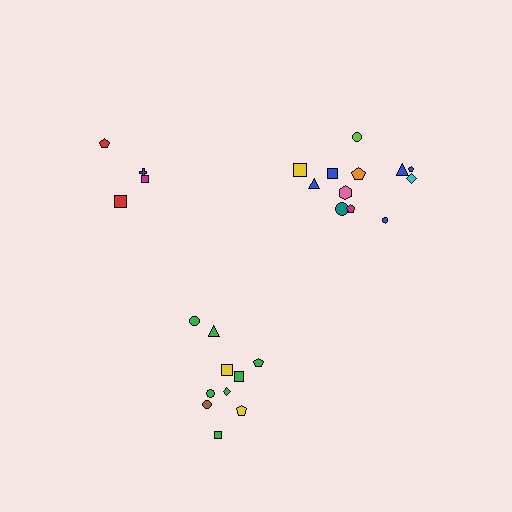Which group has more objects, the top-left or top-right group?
The top-right group.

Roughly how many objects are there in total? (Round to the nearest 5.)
Roughly 25 objects in total.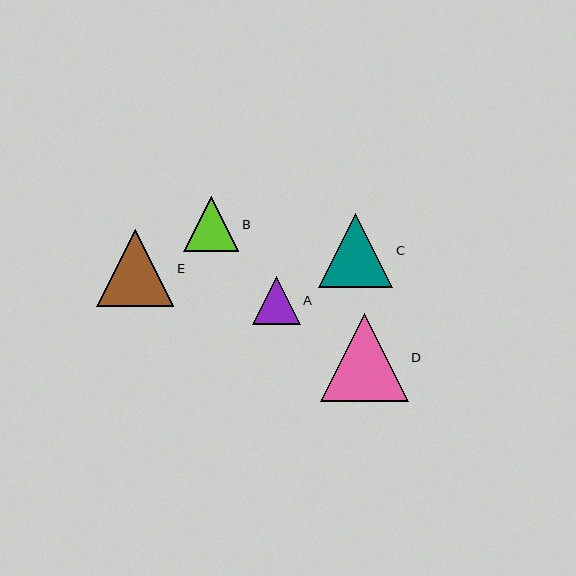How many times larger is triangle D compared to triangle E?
Triangle D is approximately 1.1 times the size of triangle E.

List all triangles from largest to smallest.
From largest to smallest: D, E, C, B, A.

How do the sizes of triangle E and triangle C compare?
Triangle E and triangle C are approximately the same size.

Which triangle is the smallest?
Triangle A is the smallest with a size of approximately 48 pixels.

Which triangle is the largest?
Triangle D is the largest with a size of approximately 88 pixels.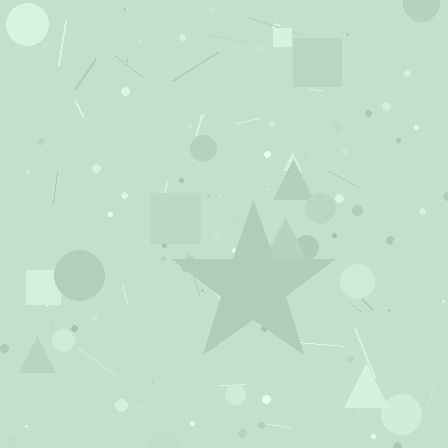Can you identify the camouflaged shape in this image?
The camouflaged shape is a star.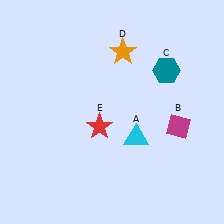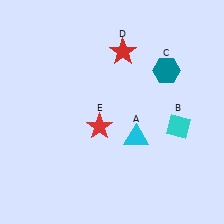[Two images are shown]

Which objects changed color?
B changed from magenta to cyan. D changed from orange to red.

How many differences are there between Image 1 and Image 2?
There are 2 differences between the two images.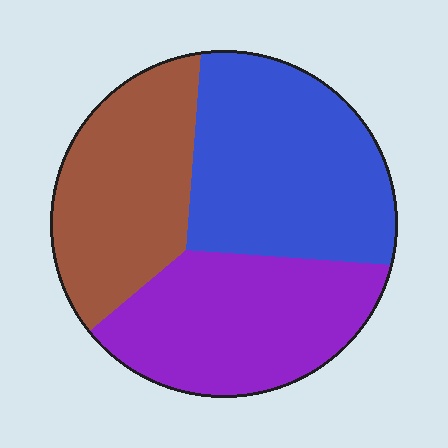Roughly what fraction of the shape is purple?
Purple takes up between a sixth and a third of the shape.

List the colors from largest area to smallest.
From largest to smallest: blue, purple, brown.